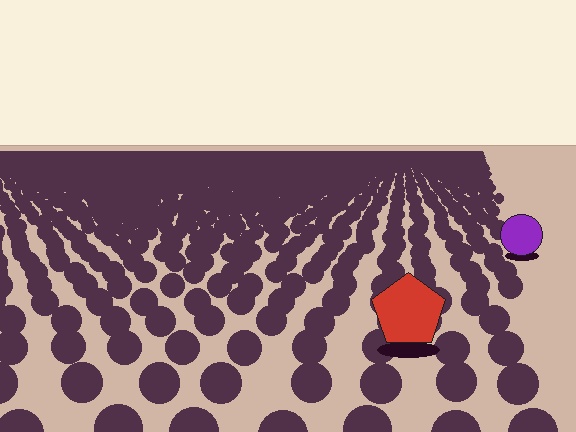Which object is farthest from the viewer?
The purple circle is farthest from the viewer. It appears smaller and the ground texture around it is denser.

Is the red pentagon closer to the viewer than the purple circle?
Yes. The red pentagon is closer — you can tell from the texture gradient: the ground texture is coarser near it.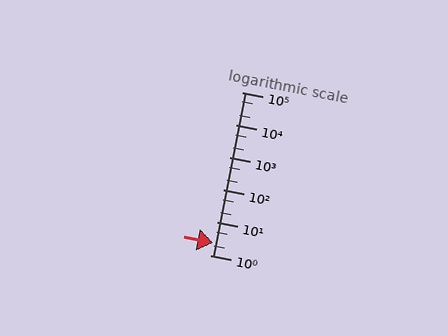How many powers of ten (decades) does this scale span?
The scale spans 5 decades, from 1 to 100000.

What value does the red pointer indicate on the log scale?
The pointer indicates approximately 2.3.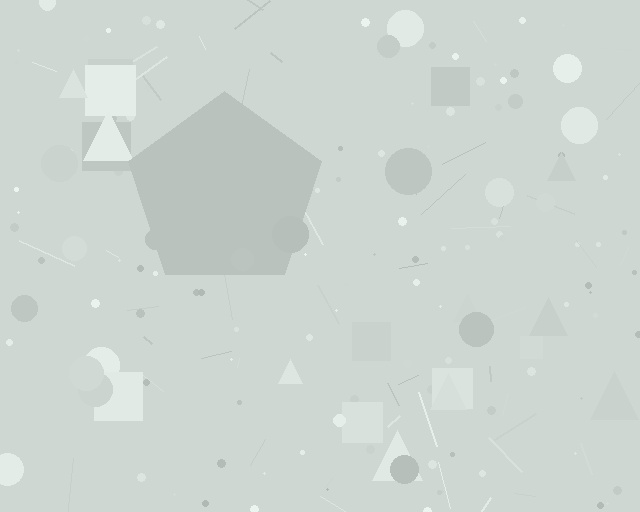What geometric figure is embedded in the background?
A pentagon is embedded in the background.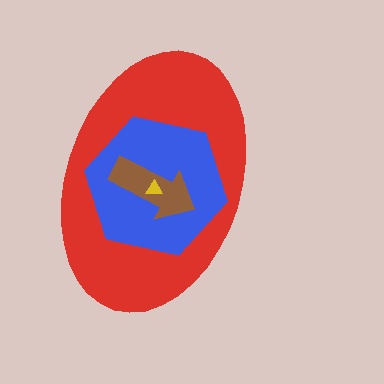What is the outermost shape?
The red ellipse.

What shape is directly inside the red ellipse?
The blue hexagon.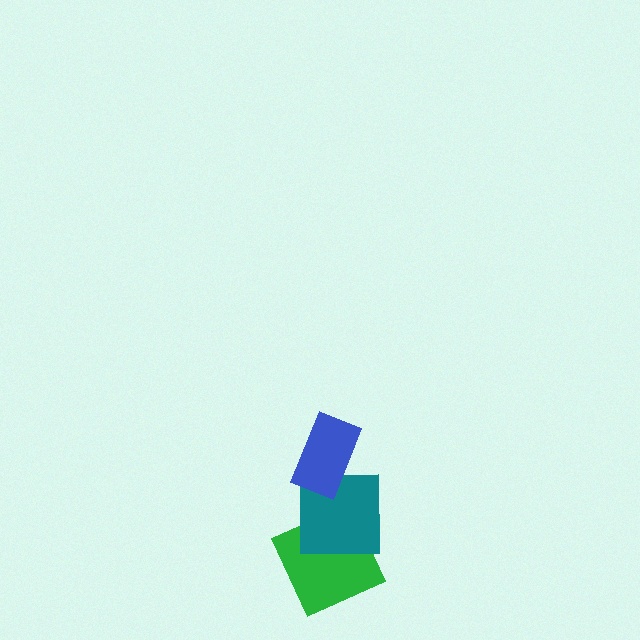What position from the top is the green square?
The green square is 3rd from the top.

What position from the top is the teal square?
The teal square is 2nd from the top.